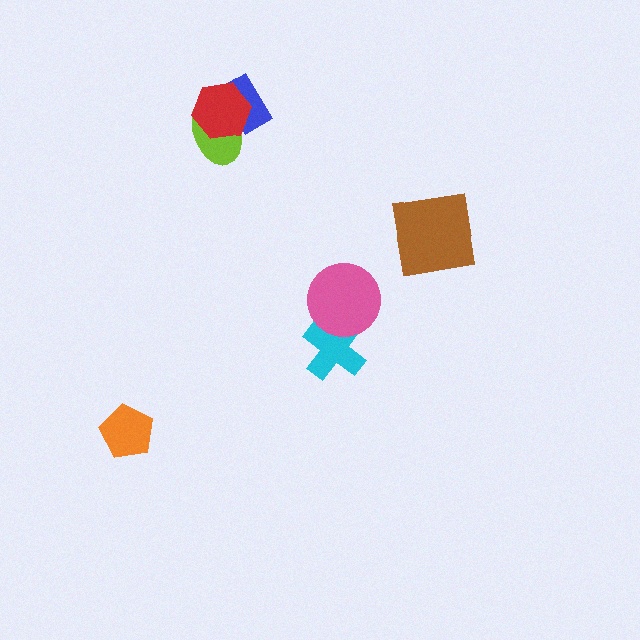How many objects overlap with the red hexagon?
2 objects overlap with the red hexagon.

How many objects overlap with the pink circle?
1 object overlaps with the pink circle.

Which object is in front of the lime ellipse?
The red hexagon is in front of the lime ellipse.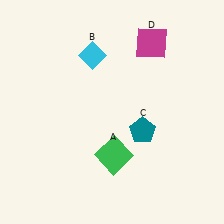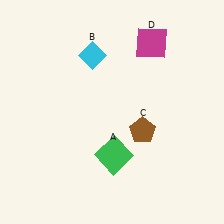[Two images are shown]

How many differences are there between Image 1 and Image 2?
There is 1 difference between the two images.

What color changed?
The pentagon (C) changed from teal in Image 1 to brown in Image 2.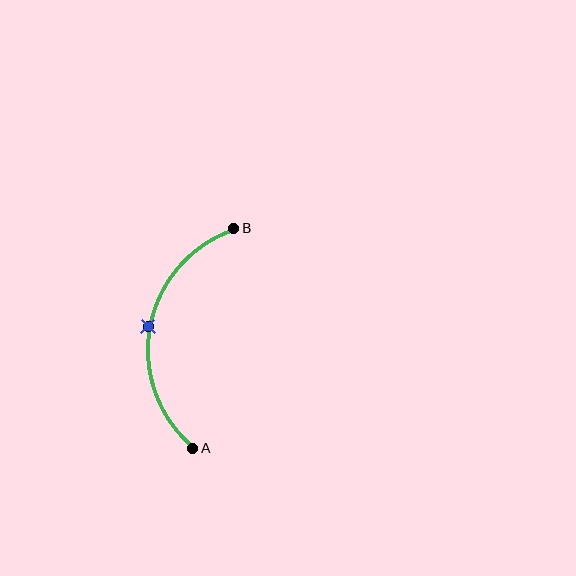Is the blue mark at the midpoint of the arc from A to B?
Yes. The blue mark lies on the arc at equal arc-length from both A and B — it is the arc midpoint.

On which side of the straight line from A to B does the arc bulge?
The arc bulges to the left of the straight line connecting A and B.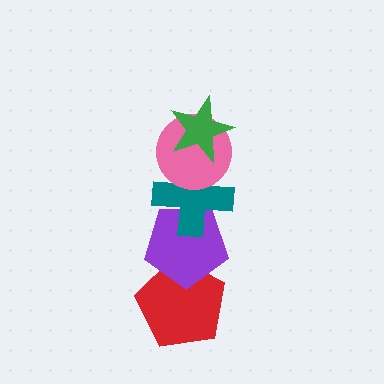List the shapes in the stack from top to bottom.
From top to bottom: the green star, the pink circle, the teal cross, the purple pentagon, the red pentagon.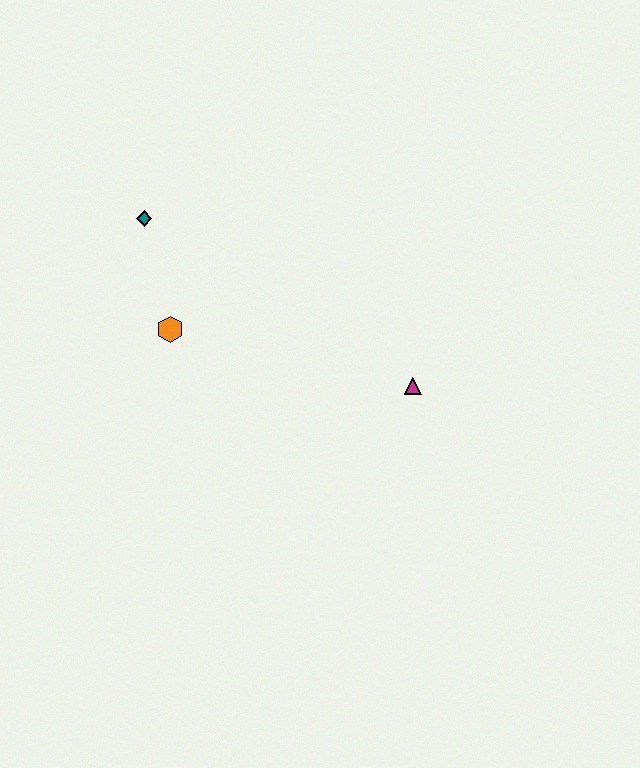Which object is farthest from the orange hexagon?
The magenta triangle is farthest from the orange hexagon.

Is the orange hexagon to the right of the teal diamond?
Yes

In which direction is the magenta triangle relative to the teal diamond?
The magenta triangle is to the right of the teal diamond.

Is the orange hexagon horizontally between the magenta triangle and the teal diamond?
Yes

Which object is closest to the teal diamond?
The orange hexagon is closest to the teal diamond.